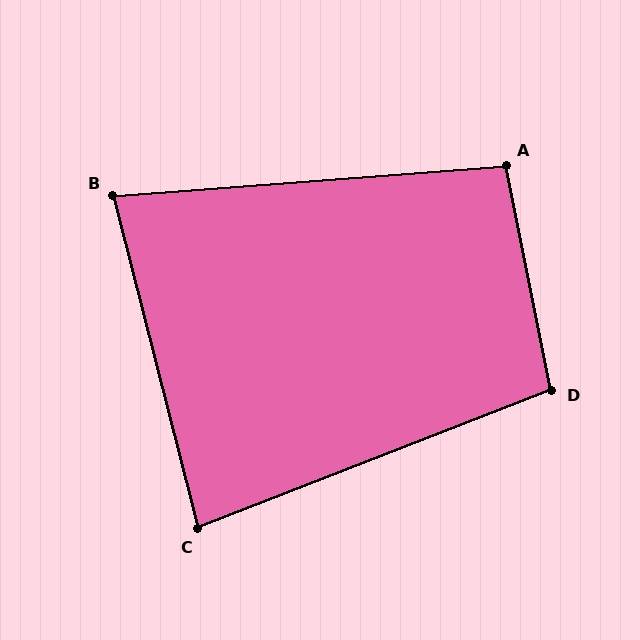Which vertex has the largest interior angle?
D, at approximately 100 degrees.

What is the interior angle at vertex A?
Approximately 97 degrees (obtuse).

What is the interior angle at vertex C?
Approximately 83 degrees (acute).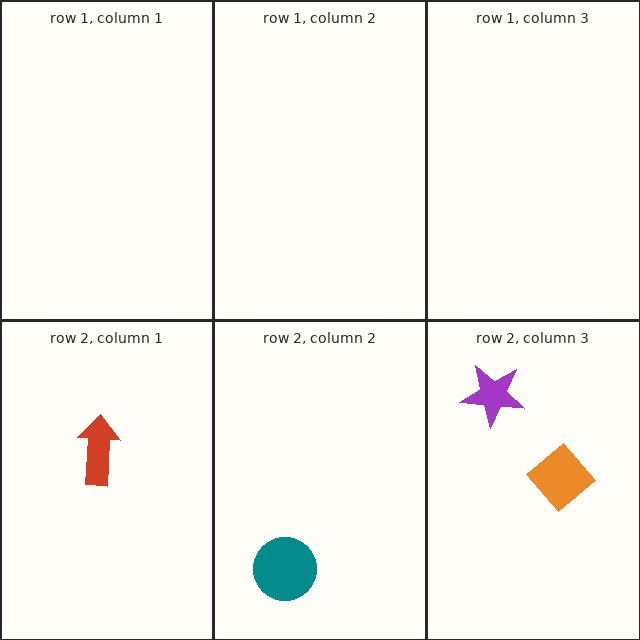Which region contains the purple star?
The row 2, column 3 region.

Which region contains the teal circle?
The row 2, column 2 region.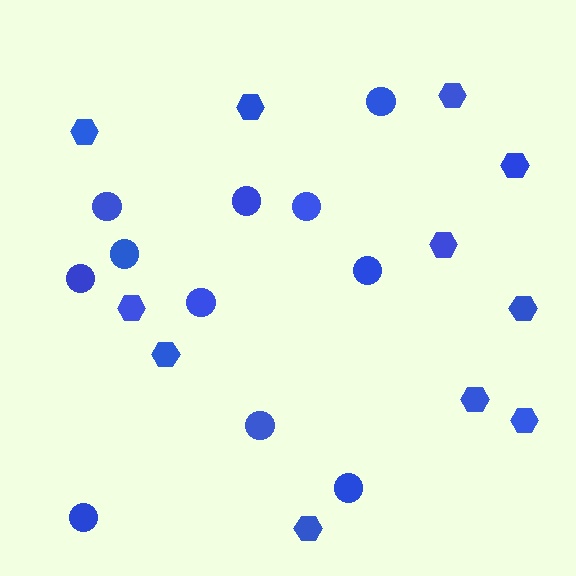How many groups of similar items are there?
There are 2 groups: one group of hexagons (11) and one group of circles (11).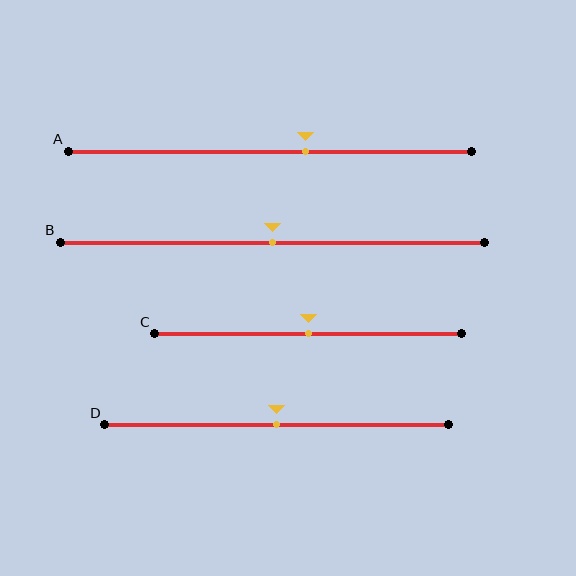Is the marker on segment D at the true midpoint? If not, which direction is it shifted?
Yes, the marker on segment D is at the true midpoint.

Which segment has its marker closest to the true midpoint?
Segment B has its marker closest to the true midpoint.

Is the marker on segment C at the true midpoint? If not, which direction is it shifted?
Yes, the marker on segment C is at the true midpoint.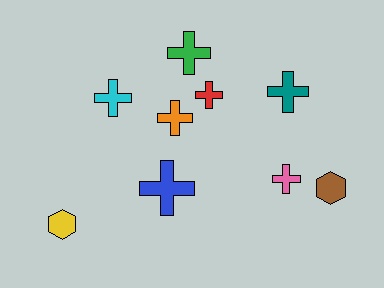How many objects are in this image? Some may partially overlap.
There are 9 objects.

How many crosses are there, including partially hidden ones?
There are 7 crosses.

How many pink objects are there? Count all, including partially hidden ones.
There is 1 pink object.